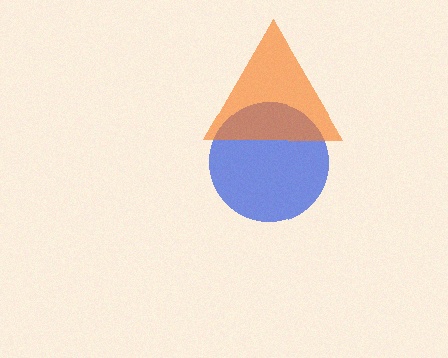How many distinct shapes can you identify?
There are 2 distinct shapes: a blue circle, an orange triangle.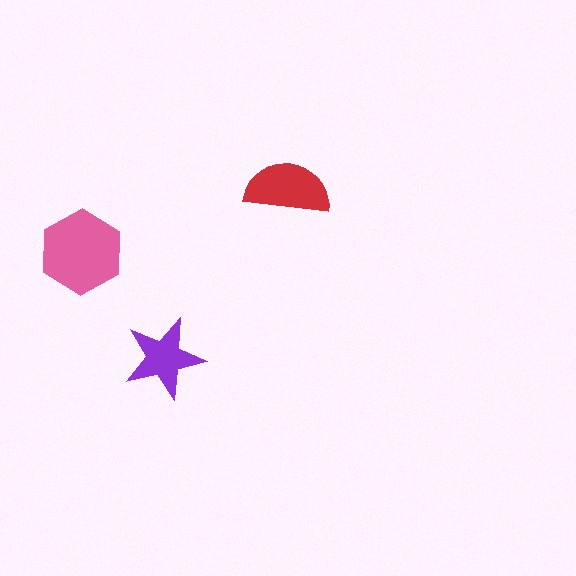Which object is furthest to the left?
The pink hexagon is leftmost.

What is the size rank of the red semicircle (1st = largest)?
2nd.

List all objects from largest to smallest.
The pink hexagon, the red semicircle, the purple star.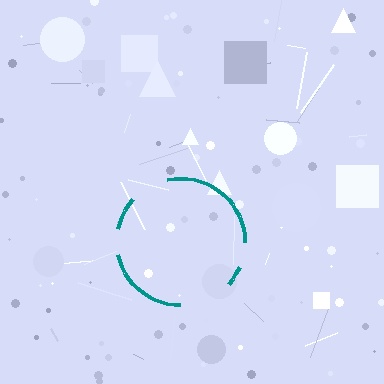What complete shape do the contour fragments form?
The contour fragments form a circle.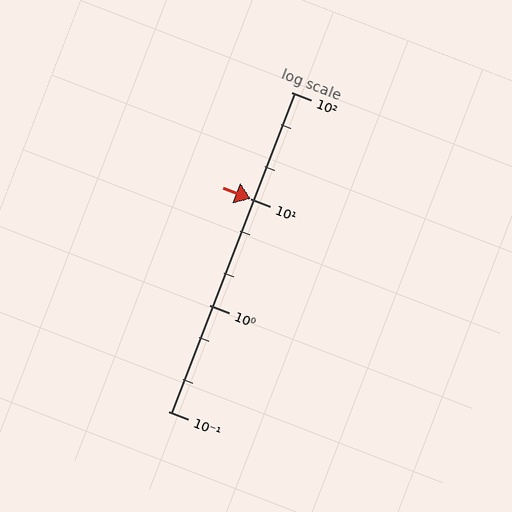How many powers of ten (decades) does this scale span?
The scale spans 3 decades, from 0.1 to 100.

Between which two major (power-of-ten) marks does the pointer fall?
The pointer is between 10 and 100.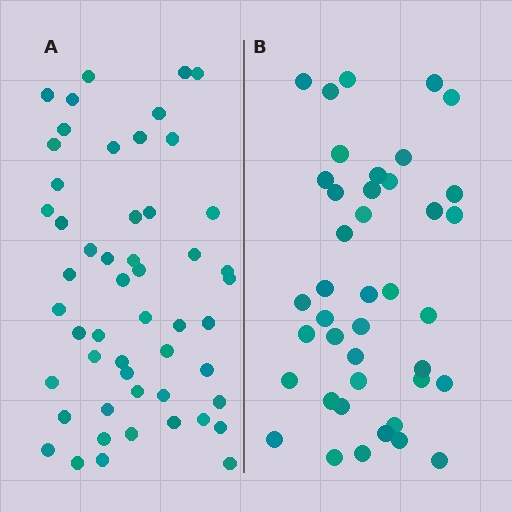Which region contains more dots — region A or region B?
Region A (the left region) has more dots.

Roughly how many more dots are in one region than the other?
Region A has roughly 12 or so more dots than region B.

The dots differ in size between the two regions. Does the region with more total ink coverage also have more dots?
No. Region B has more total ink coverage because its dots are larger, but region A actually contains more individual dots. Total area can be misleading — the number of items is what matters here.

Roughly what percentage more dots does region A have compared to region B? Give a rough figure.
About 25% more.